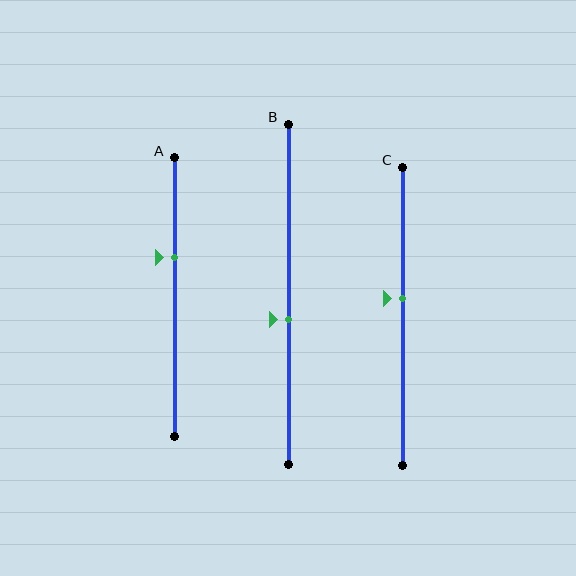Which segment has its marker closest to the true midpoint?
Segment C has its marker closest to the true midpoint.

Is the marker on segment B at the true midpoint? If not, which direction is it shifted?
No, the marker on segment B is shifted downward by about 7% of the segment length.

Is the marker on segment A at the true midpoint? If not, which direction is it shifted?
No, the marker on segment A is shifted upward by about 14% of the segment length.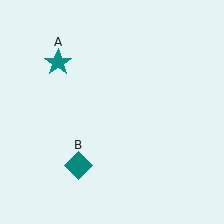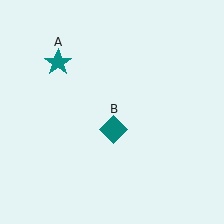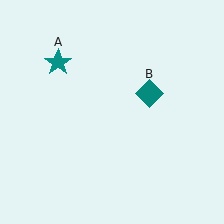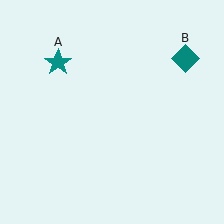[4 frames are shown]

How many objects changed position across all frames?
1 object changed position: teal diamond (object B).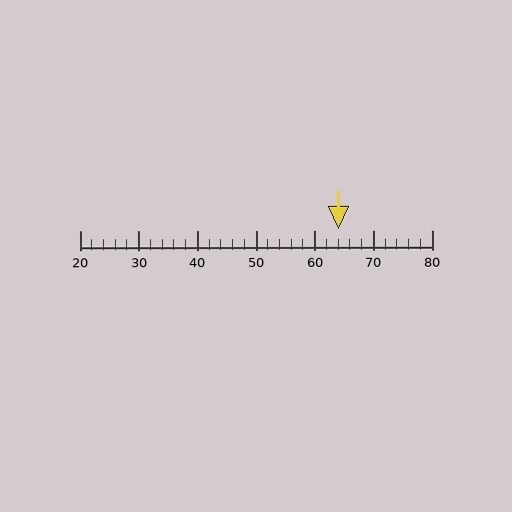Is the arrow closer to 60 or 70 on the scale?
The arrow is closer to 60.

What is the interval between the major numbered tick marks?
The major tick marks are spaced 10 units apart.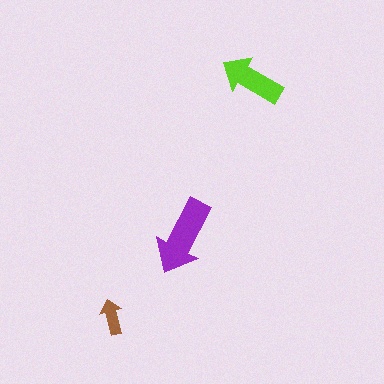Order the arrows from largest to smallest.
the purple one, the lime one, the brown one.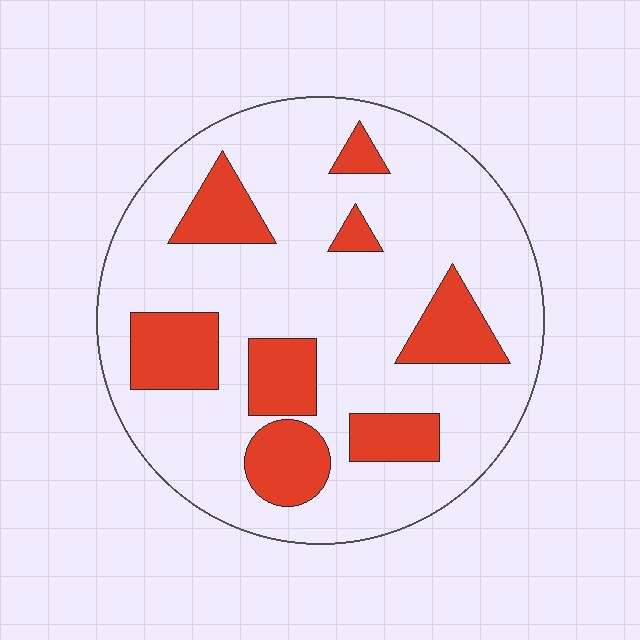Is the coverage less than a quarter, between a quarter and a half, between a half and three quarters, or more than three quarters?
Less than a quarter.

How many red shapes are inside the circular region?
8.